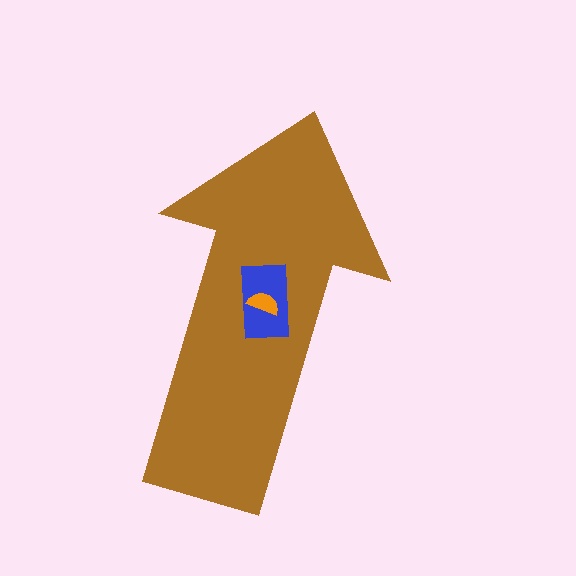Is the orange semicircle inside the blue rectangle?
Yes.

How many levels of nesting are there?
3.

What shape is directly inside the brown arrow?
The blue rectangle.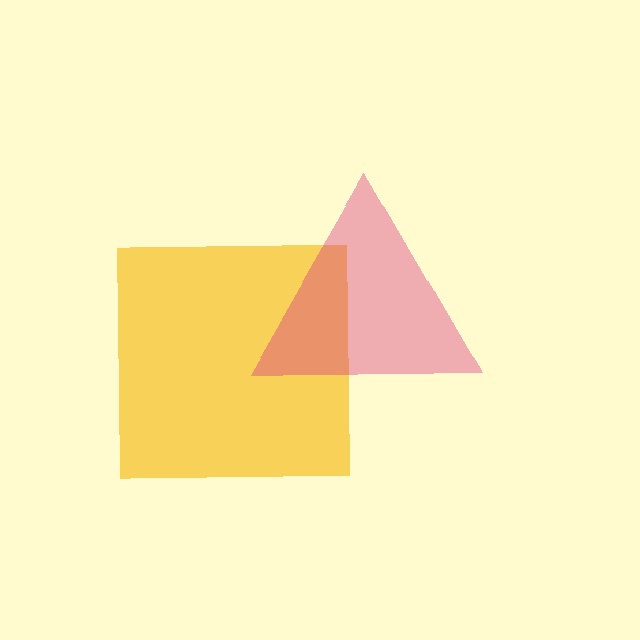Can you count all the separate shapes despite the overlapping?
Yes, there are 2 separate shapes.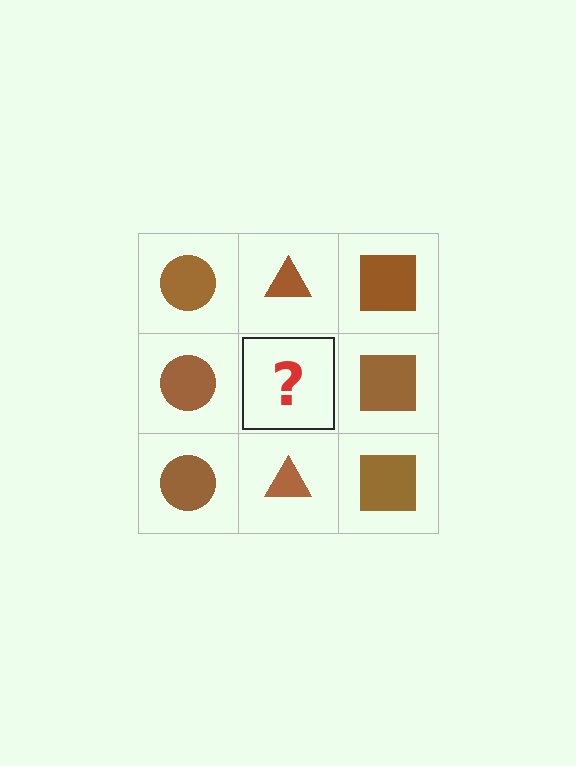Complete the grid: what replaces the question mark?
The question mark should be replaced with a brown triangle.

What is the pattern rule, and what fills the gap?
The rule is that each column has a consistent shape. The gap should be filled with a brown triangle.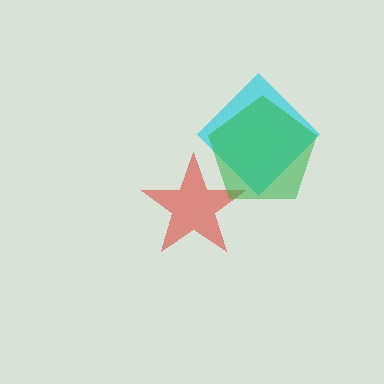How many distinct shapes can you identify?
There are 3 distinct shapes: a cyan diamond, a red star, a green pentagon.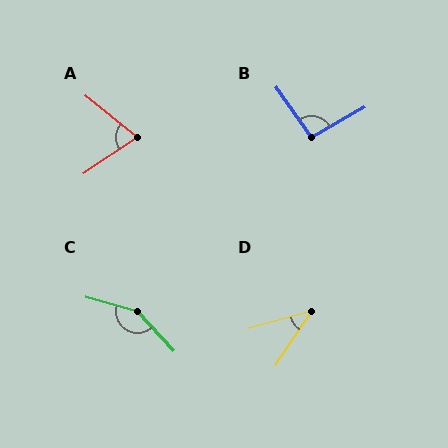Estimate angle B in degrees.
Approximately 95 degrees.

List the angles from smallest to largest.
D (41°), A (72°), B (95°), C (148°).